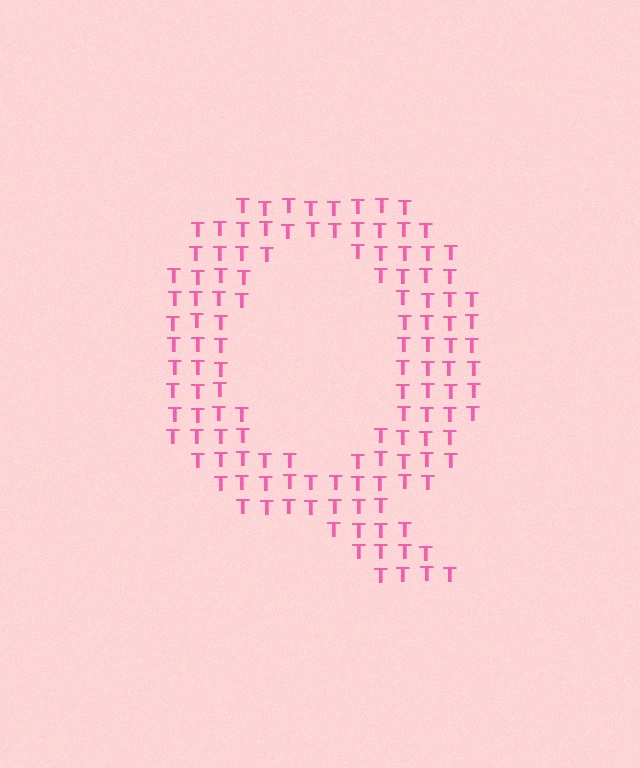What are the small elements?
The small elements are letter T's.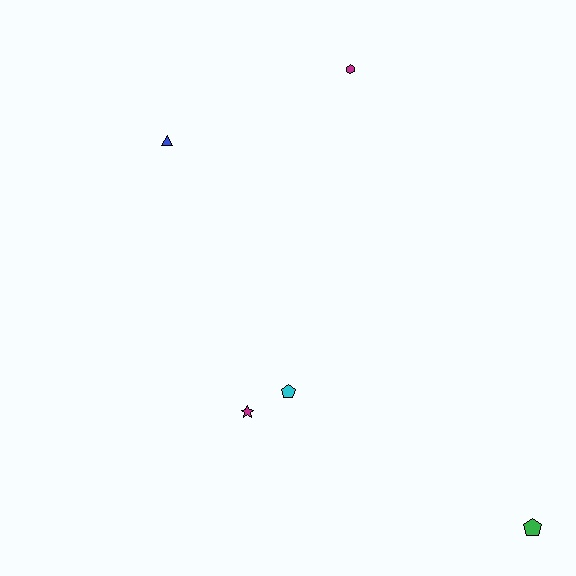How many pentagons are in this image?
There are 2 pentagons.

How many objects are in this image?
There are 5 objects.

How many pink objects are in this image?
There are no pink objects.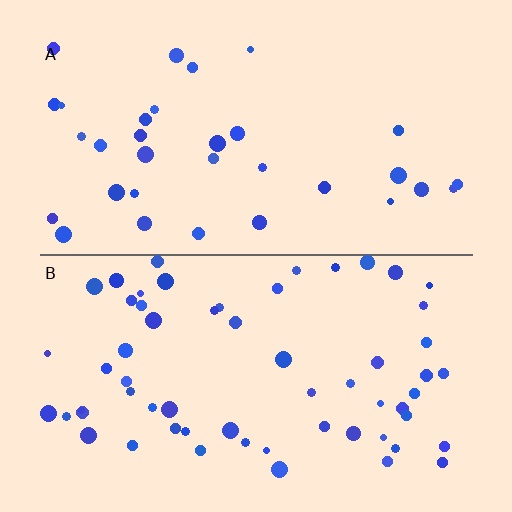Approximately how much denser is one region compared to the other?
Approximately 1.8× — region B over region A.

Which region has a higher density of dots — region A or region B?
B (the bottom).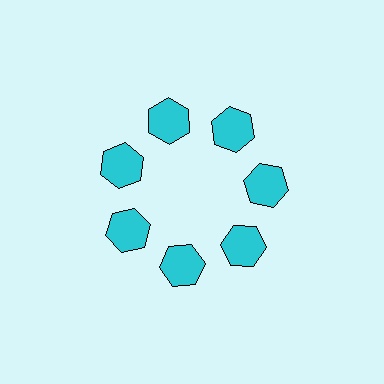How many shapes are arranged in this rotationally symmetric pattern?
There are 7 shapes, arranged in 7 groups of 1.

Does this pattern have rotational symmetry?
Yes, this pattern has 7-fold rotational symmetry. It looks the same after rotating 51 degrees around the center.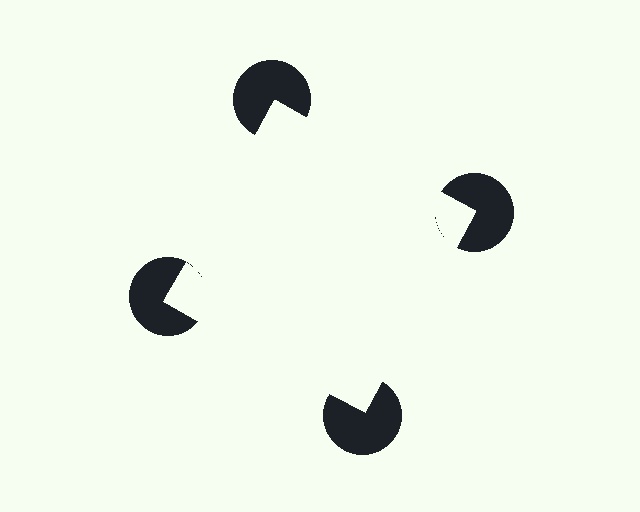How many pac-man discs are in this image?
There are 4 — one at each vertex of the illusory square.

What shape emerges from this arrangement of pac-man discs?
An illusory square — its edges are inferred from the aligned wedge cuts in the pac-man discs, not physically drawn.